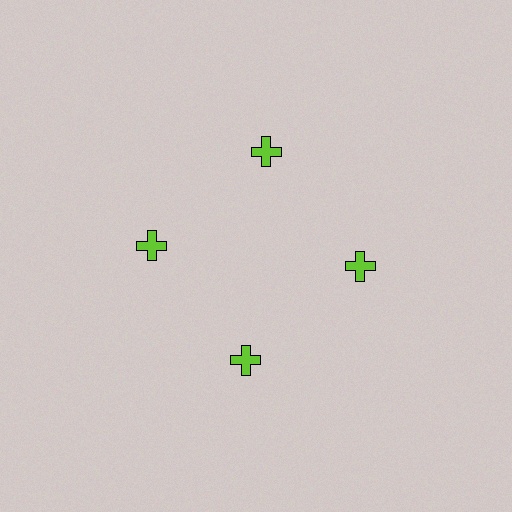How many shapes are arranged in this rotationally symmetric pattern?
There are 4 shapes, arranged in 4 groups of 1.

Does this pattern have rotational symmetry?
Yes, this pattern has 4-fold rotational symmetry. It looks the same after rotating 90 degrees around the center.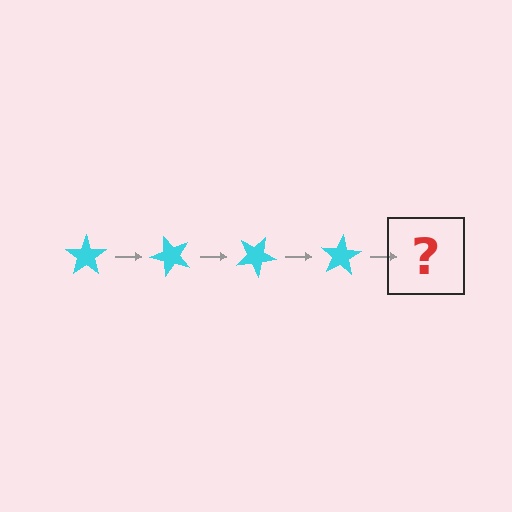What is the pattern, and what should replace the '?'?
The pattern is that the star rotates 50 degrees each step. The '?' should be a cyan star rotated 200 degrees.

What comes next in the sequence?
The next element should be a cyan star rotated 200 degrees.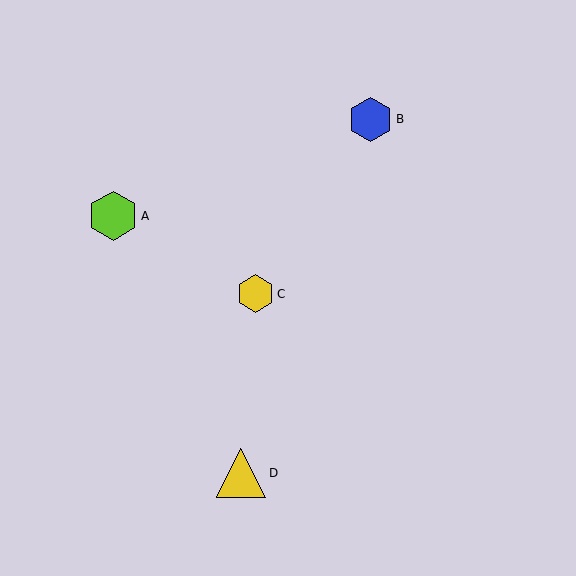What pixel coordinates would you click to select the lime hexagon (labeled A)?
Click at (113, 216) to select the lime hexagon A.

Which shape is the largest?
The lime hexagon (labeled A) is the largest.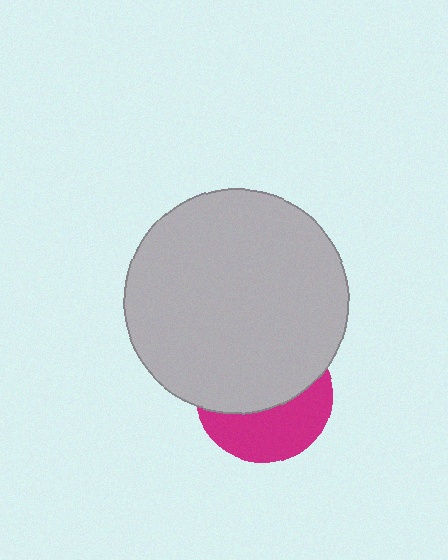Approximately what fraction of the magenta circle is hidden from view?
Roughly 58% of the magenta circle is hidden behind the light gray circle.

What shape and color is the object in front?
The object in front is a light gray circle.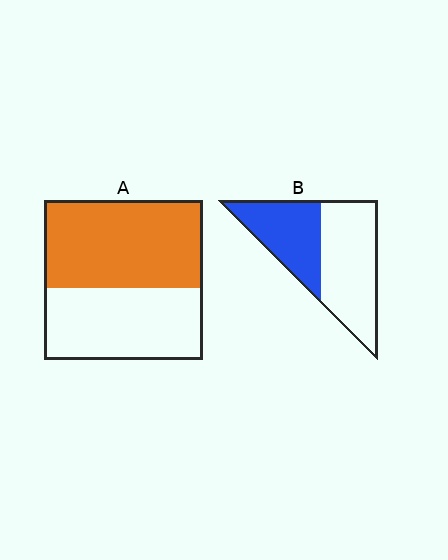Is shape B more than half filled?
No.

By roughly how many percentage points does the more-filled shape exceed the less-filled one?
By roughly 15 percentage points (A over B).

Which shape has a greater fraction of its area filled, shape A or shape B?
Shape A.